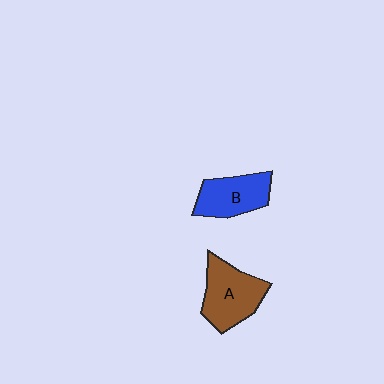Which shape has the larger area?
Shape A (brown).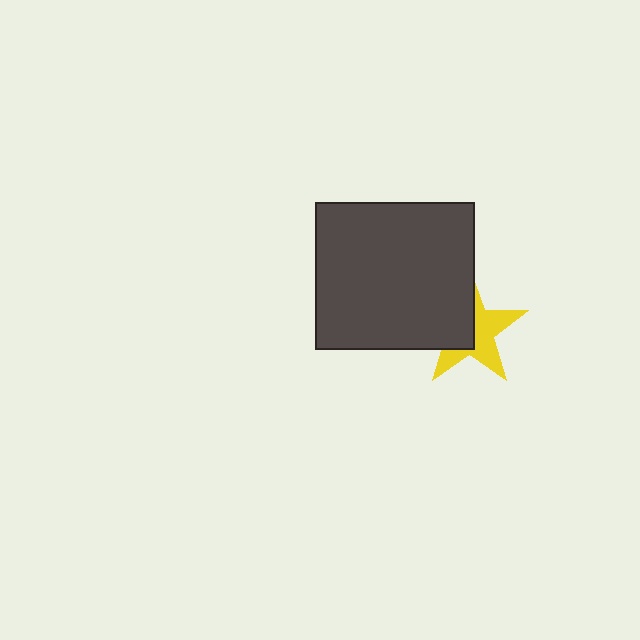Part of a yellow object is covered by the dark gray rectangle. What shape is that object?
It is a star.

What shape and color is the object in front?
The object in front is a dark gray rectangle.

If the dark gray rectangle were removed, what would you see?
You would see the complete yellow star.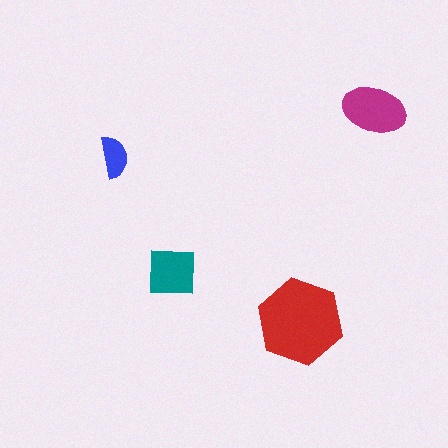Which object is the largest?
The red hexagon.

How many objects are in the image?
There are 4 objects in the image.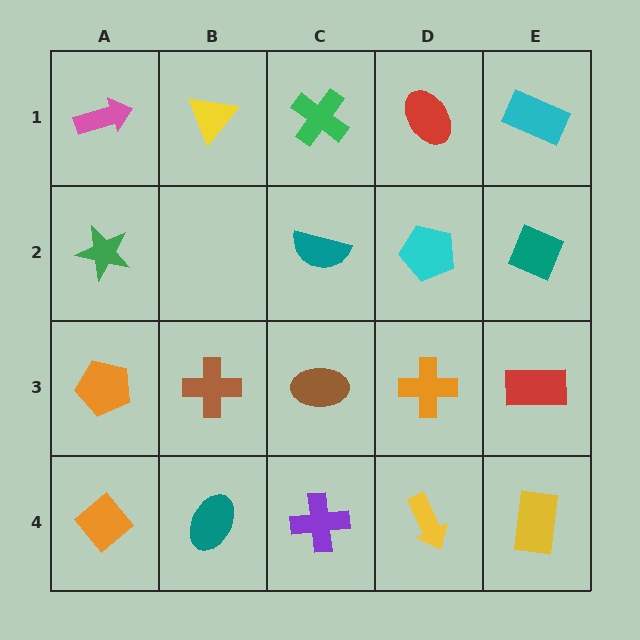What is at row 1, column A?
A pink arrow.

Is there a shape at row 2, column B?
No, that cell is empty.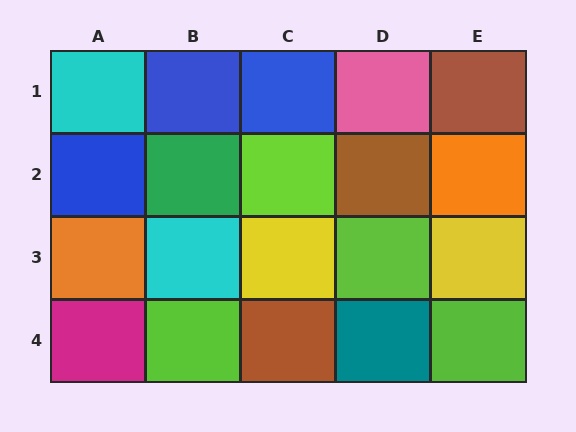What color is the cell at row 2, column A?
Blue.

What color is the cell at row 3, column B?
Cyan.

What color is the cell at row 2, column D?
Brown.